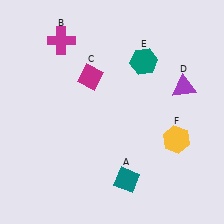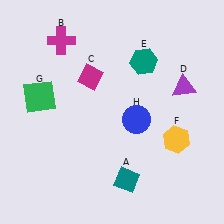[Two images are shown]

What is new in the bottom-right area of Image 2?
A blue circle (H) was added in the bottom-right area of Image 2.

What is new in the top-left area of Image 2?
A green square (G) was added in the top-left area of Image 2.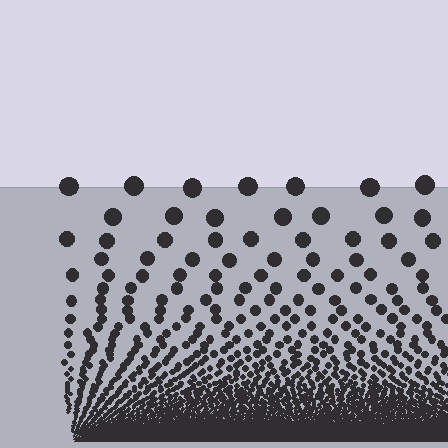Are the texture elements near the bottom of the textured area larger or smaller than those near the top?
Smaller. The gradient is inverted — elements near the bottom are smaller and denser.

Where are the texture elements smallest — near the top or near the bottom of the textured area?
Near the bottom.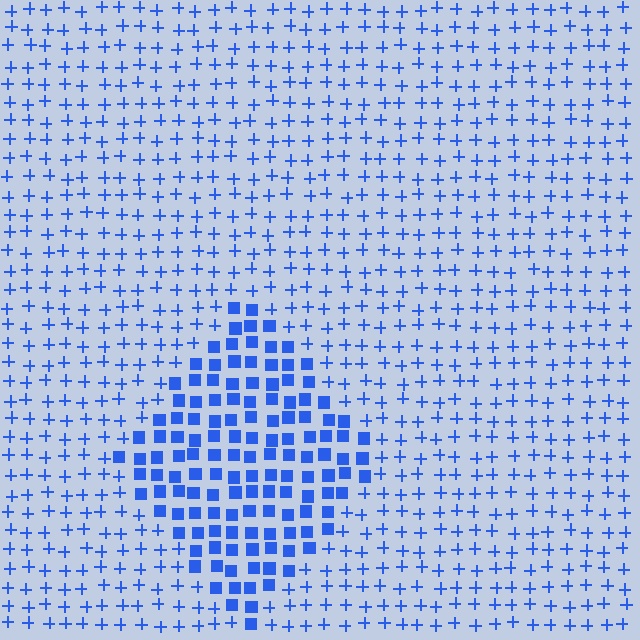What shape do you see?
I see a diamond.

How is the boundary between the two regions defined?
The boundary is defined by a change in element shape: squares inside vs. plus signs outside. All elements share the same color and spacing.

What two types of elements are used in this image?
The image uses squares inside the diamond region and plus signs outside it.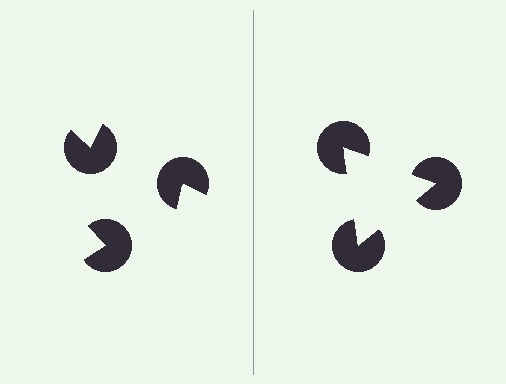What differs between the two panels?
The pac-man discs are positioned identically on both sides; only the wedge orientations differ. On the right they align to a triangle; on the left they are misaligned.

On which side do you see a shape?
An illusory triangle appears on the right side. On the left side the wedge cuts are rotated, so no coherent shape forms.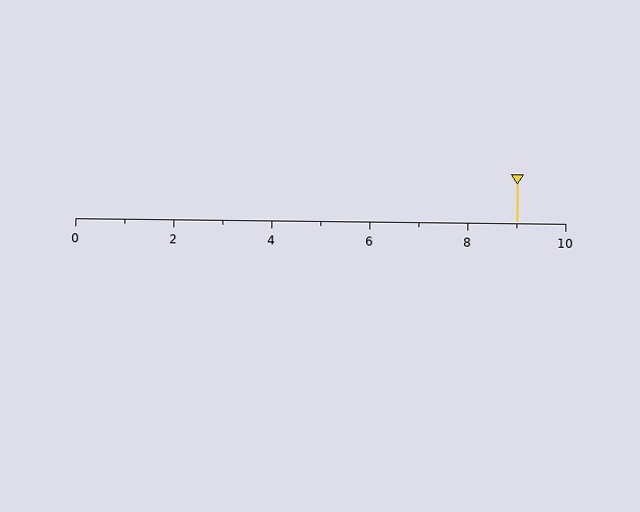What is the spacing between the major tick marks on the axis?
The major ticks are spaced 2 apart.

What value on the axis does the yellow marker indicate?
The marker indicates approximately 9.